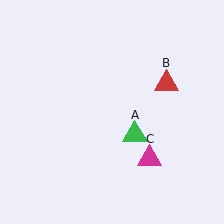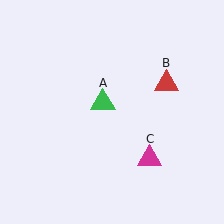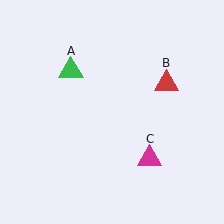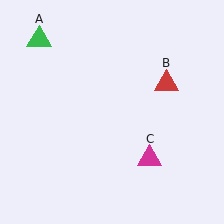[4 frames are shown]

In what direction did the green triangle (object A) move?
The green triangle (object A) moved up and to the left.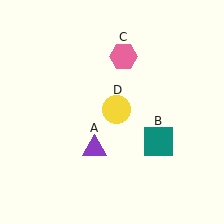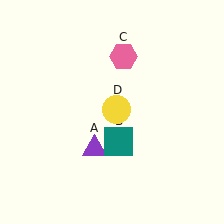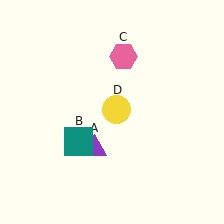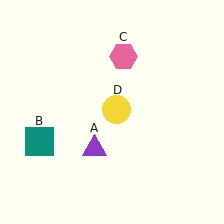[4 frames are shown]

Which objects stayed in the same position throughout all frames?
Purple triangle (object A) and pink hexagon (object C) and yellow circle (object D) remained stationary.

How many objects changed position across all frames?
1 object changed position: teal square (object B).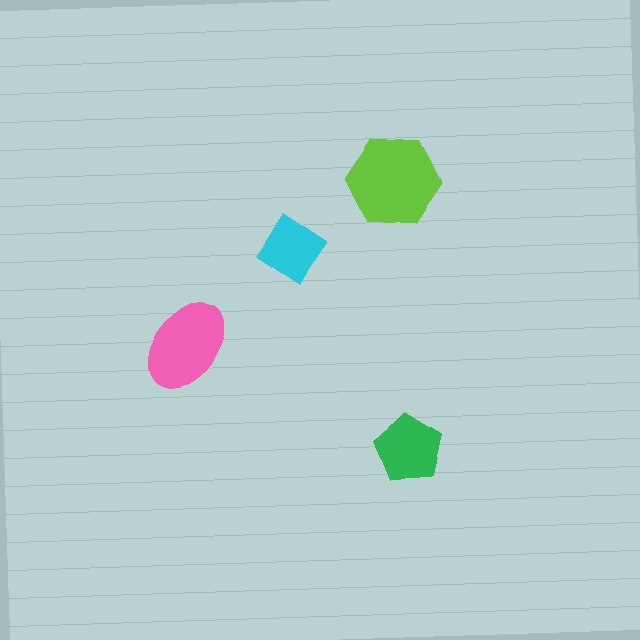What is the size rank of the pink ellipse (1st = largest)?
2nd.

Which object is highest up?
The lime hexagon is topmost.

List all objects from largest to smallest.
The lime hexagon, the pink ellipse, the green pentagon, the cyan diamond.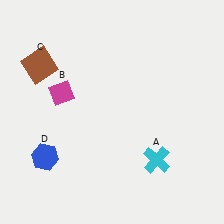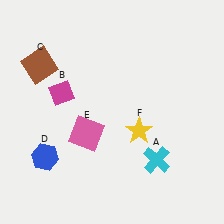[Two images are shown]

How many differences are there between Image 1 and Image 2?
There are 2 differences between the two images.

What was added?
A pink square (E), a yellow star (F) were added in Image 2.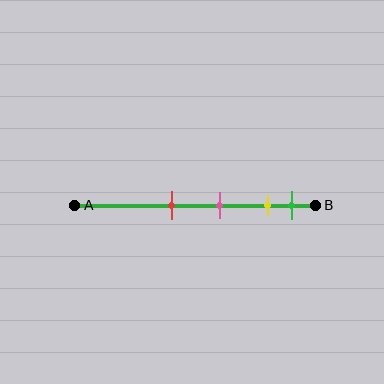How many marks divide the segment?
There are 4 marks dividing the segment.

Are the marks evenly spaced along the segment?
No, the marks are not evenly spaced.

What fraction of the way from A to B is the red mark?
The red mark is approximately 40% (0.4) of the way from A to B.